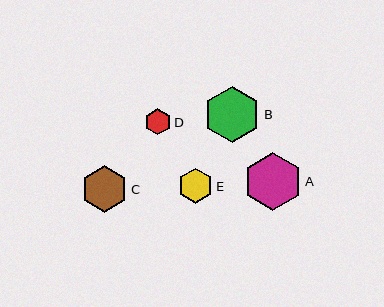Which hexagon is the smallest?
Hexagon D is the smallest with a size of approximately 26 pixels.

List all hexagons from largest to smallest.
From largest to smallest: A, B, C, E, D.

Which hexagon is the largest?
Hexagon A is the largest with a size of approximately 58 pixels.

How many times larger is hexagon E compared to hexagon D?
Hexagon E is approximately 1.4 times the size of hexagon D.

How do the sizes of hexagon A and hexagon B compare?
Hexagon A and hexagon B are approximately the same size.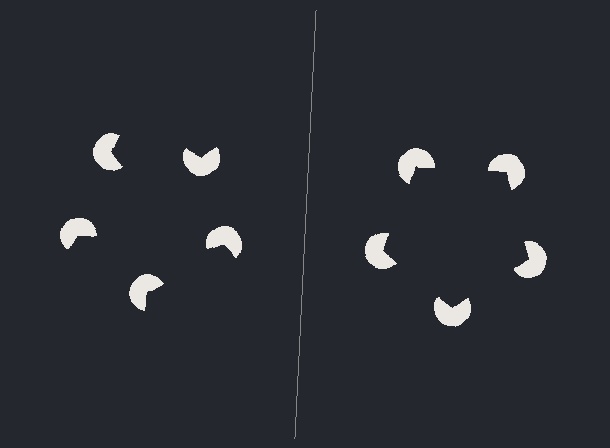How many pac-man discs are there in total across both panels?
10 — 5 on each side.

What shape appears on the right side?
An illusory pentagon.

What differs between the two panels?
The pac-man discs are positioned identically on both sides; only the wedge orientations differ. On the right they align to a pentagon; on the left they are misaligned.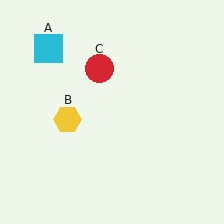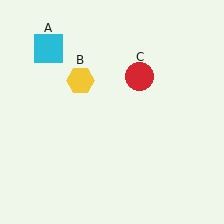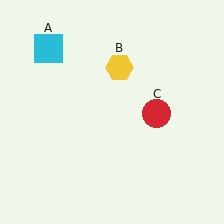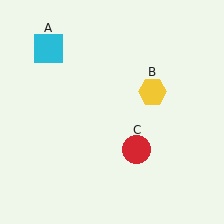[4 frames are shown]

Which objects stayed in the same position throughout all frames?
Cyan square (object A) remained stationary.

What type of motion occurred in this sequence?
The yellow hexagon (object B), red circle (object C) rotated clockwise around the center of the scene.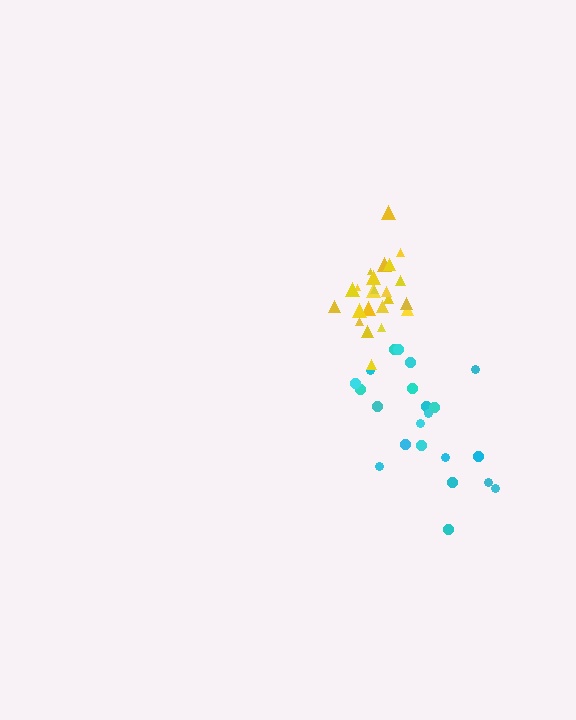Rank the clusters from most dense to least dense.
yellow, cyan.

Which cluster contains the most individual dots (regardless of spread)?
Yellow (23).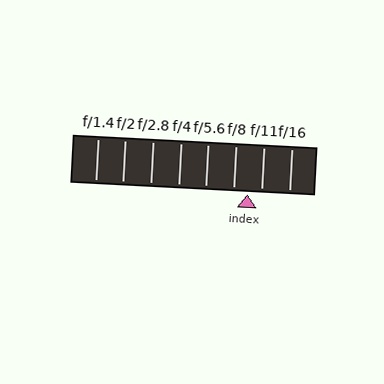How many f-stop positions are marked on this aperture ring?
There are 8 f-stop positions marked.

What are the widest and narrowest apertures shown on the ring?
The widest aperture shown is f/1.4 and the narrowest is f/16.